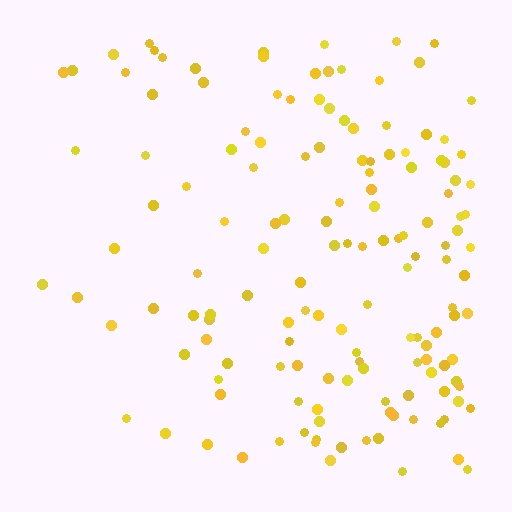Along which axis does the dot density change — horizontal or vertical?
Horizontal.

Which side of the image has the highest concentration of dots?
The right.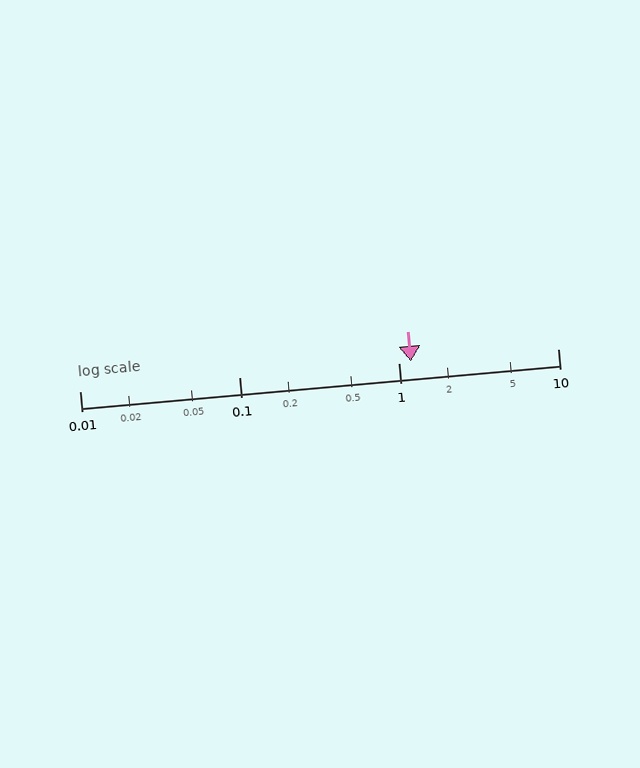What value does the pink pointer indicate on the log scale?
The pointer indicates approximately 1.2.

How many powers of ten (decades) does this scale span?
The scale spans 3 decades, from 0.01 to 10.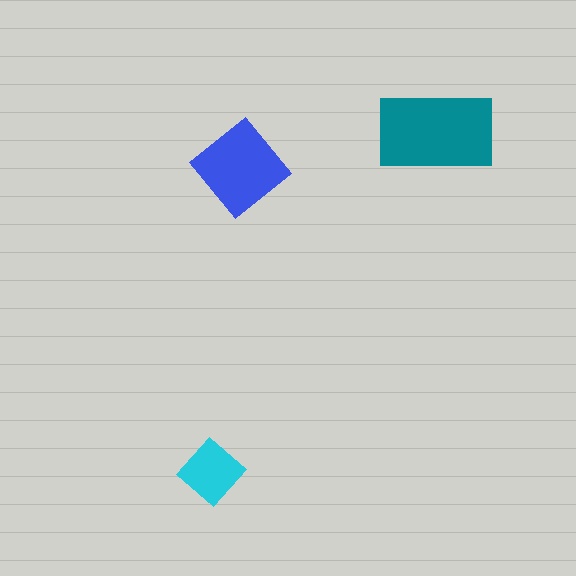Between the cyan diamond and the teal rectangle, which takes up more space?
The teal rectangle.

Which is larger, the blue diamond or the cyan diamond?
The blue diamond.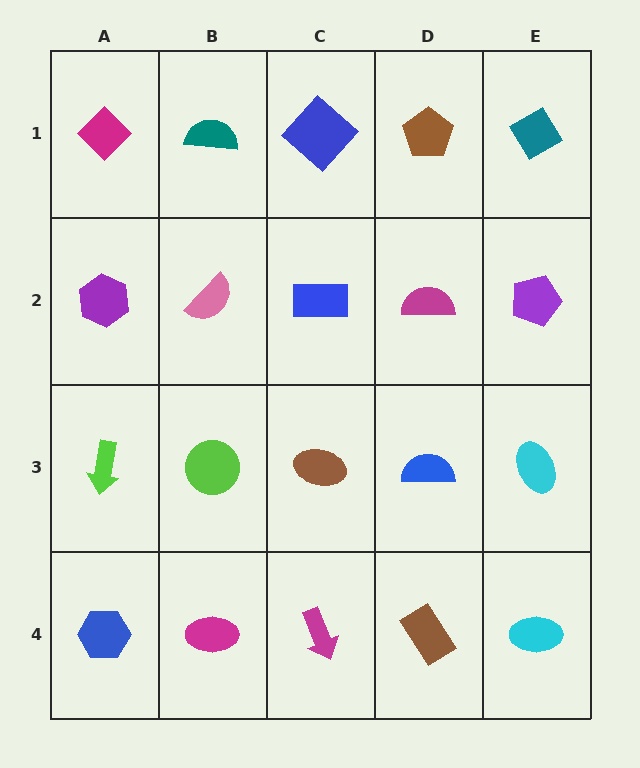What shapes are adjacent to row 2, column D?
A brown pentagon (row 1, column D), a blue semicircle (row 3, column D), a blue rectangle (row 2, column C), a purple pentagon (row 2, column E).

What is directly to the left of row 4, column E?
A brown rectangle.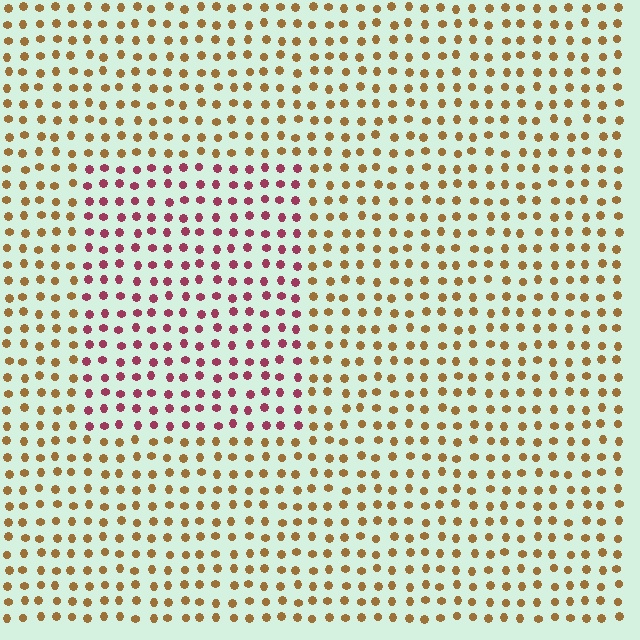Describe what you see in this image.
The image is filled with small brown elements in a uniform arrangement. A rectangle-shaped region is visible where the elements are tinted to a slightly different hue, forming a subtle color boundary.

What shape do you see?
I see a rectangle.